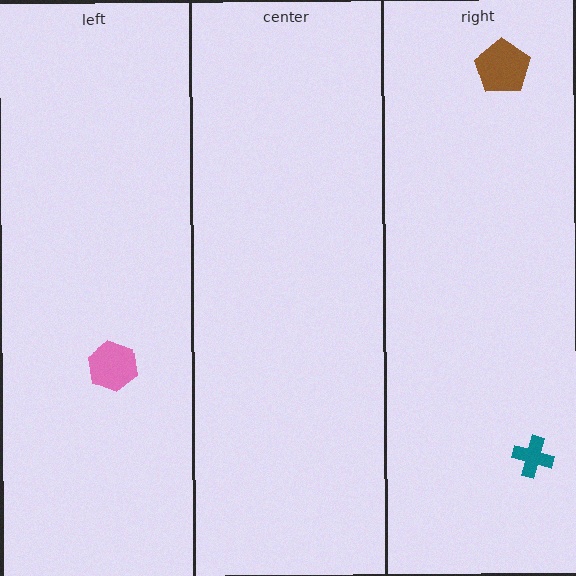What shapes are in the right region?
The brown pentagon, the teal cross.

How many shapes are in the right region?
2.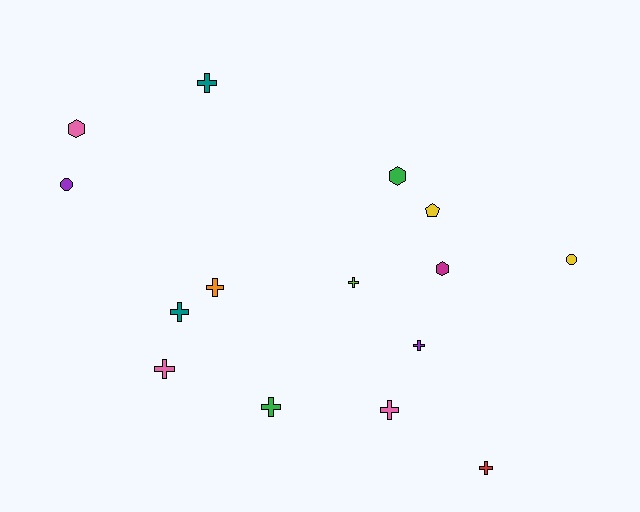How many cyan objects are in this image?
There are no cyan objects.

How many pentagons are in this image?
There is 1 pentagon.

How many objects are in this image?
There are 15 objects.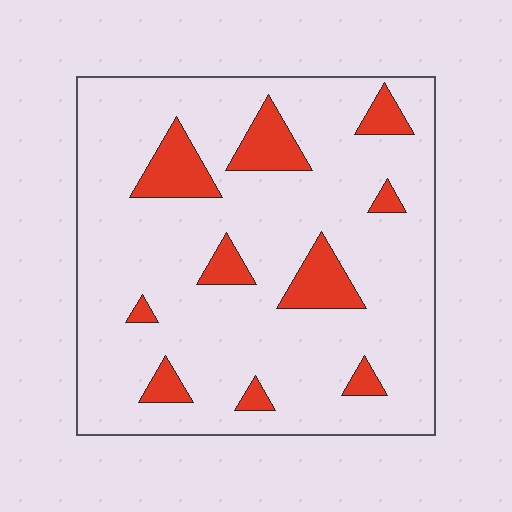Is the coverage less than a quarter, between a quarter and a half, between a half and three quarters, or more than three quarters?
Less than a quarter.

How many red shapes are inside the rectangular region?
10.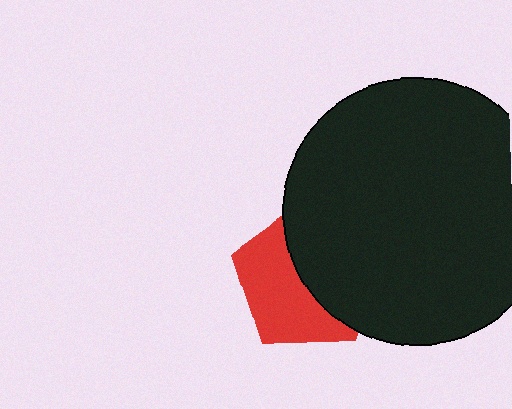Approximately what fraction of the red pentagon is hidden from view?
Roughly 51% of the red pentagon is hidden behind the black circle.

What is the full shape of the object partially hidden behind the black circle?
The partially hidden object is a red pentagon.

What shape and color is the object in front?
The object in front is a black circle.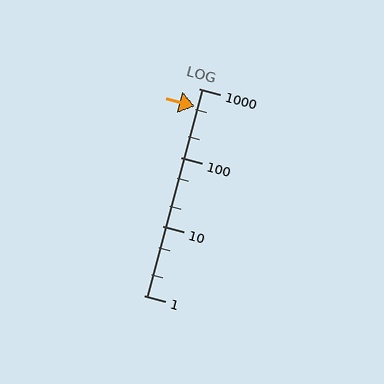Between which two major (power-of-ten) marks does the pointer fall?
The pointer is between 100 and 1000.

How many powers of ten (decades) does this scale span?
The scale spans 3 decades, from 1 to 1000.